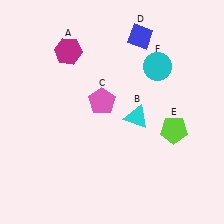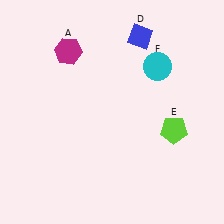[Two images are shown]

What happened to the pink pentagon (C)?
The pink pentagon (C) was removed in Image 2. It was in the top-left area of Image 1.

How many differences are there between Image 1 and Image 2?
There are 2 differences between the two images.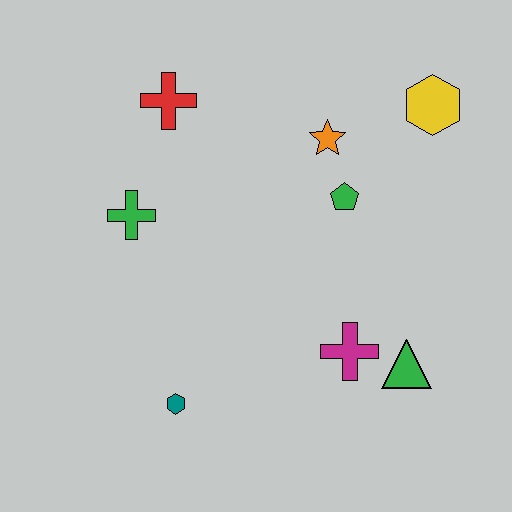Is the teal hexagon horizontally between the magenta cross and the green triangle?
No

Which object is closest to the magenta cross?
The green triangle is closest to the magenta cross.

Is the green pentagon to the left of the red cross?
No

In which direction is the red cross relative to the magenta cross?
The red cross is above the magenta cross.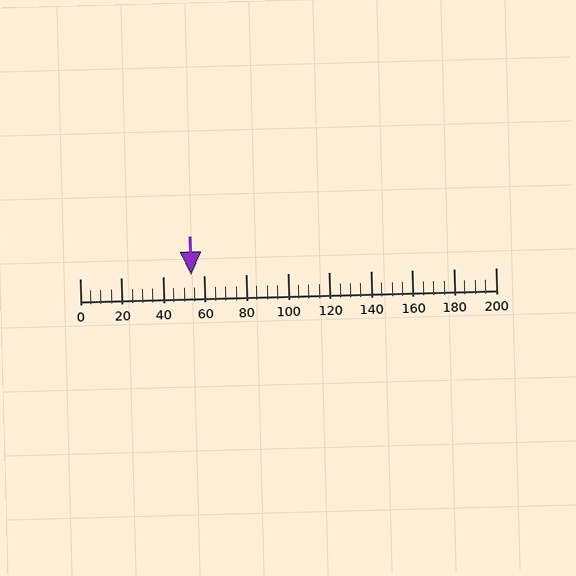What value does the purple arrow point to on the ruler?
The purple arrow points to approximately 54.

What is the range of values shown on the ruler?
The ruler shows values from 0 to 200.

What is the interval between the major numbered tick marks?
The major tick marks are spaced 20 units apart.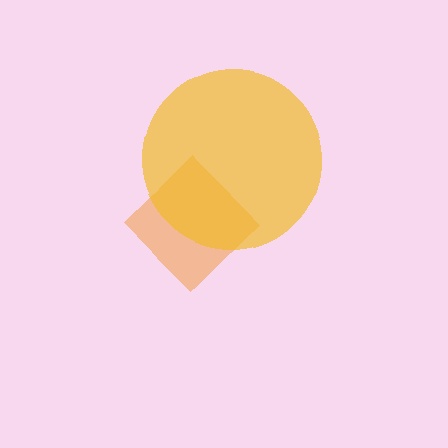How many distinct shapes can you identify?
There are 2 distinct shapes: an orange diamond, a yellow circle.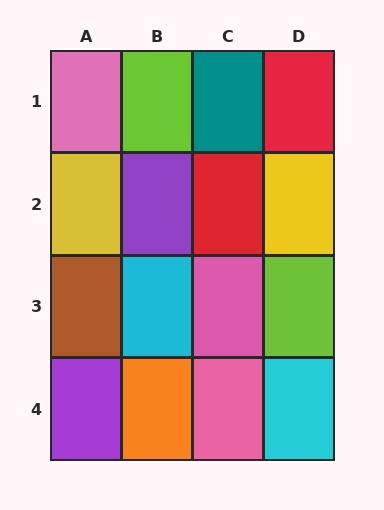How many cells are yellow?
2 cells are yellow.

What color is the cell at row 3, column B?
Cyan.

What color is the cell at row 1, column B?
Lime.